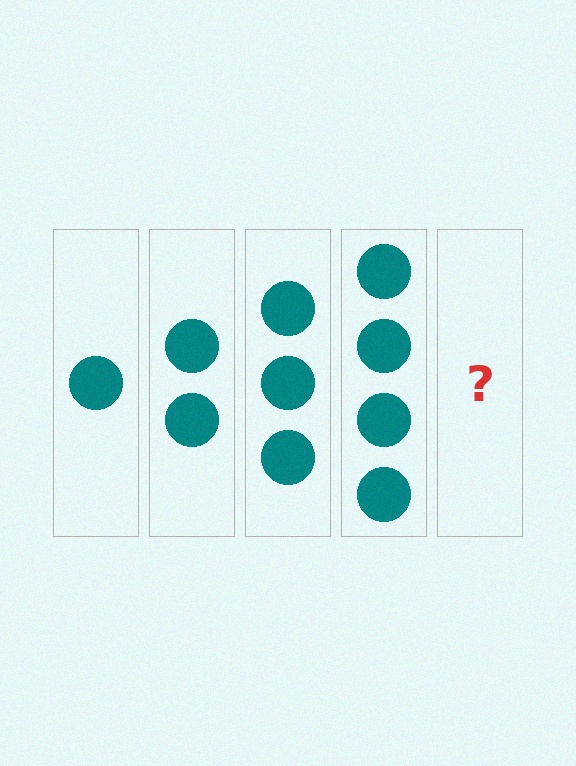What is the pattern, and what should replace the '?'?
The pattern is that each step adds one more circle. The '?' should be 5 circles.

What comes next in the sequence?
The next element should be 5 circles.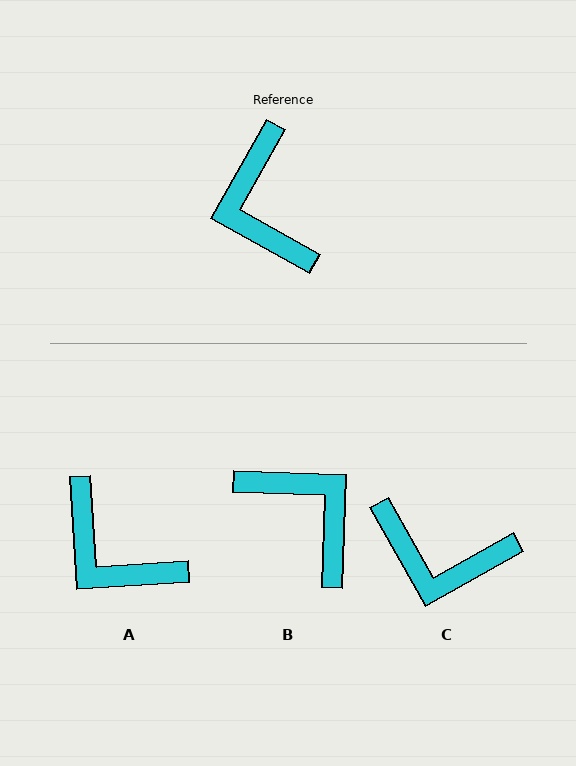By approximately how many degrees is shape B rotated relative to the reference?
Approximately 153 degrees clockwise.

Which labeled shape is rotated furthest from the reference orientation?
B, about 153 degrees away.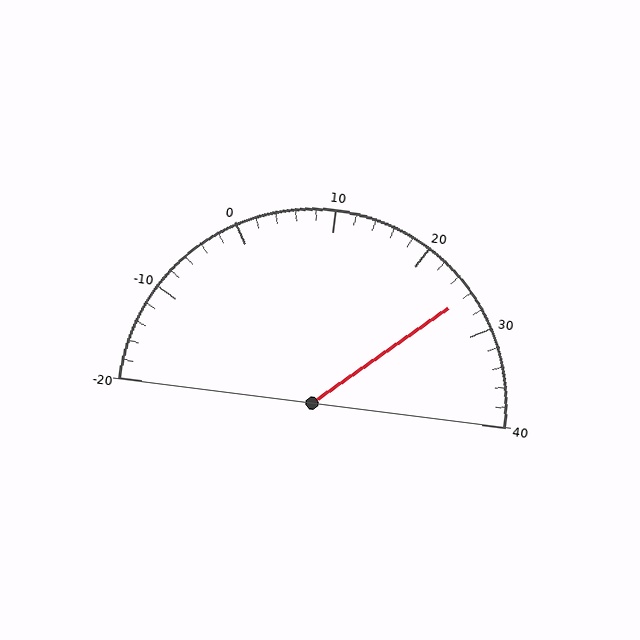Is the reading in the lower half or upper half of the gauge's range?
The reading is in the upper half of the range (-20 to 40).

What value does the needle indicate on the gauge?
The needle indicates approximately 26.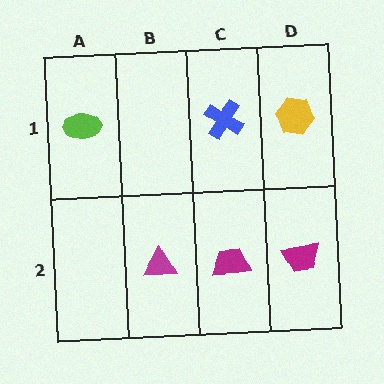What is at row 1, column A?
A lime ellipse.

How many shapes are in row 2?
3 shapes.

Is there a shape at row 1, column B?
No, that cell is empty.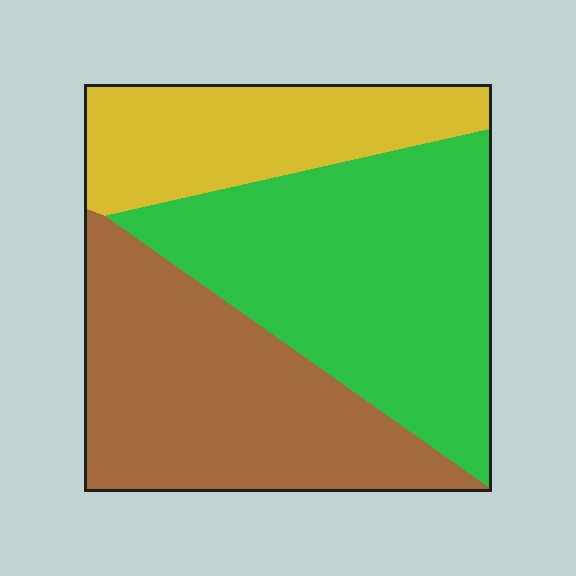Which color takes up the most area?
Green, at roughly 40%.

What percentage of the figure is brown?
Brown covers around 35% of the figure.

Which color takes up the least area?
Yellow, at roughly 20%.